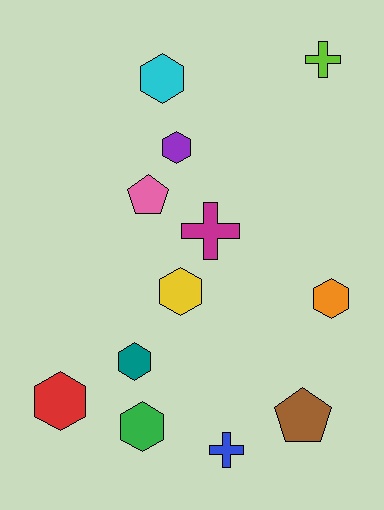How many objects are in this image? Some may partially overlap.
There are 12 objects.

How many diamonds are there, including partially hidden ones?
There are no diamonds.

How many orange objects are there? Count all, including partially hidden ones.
There is 1 orange object.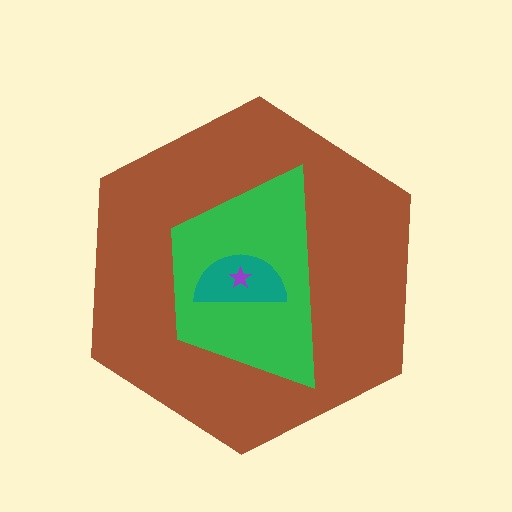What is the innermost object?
The purple star.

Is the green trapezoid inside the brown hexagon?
Yes.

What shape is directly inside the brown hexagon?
The green trapezoid.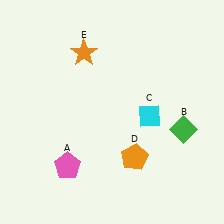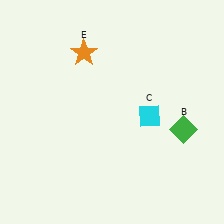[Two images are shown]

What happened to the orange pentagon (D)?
The orange pentagon (D) was removed in Image 2. It was in the bottom-right area of Image 1.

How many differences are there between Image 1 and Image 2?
There are 2 differences between the two images.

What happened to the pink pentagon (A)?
The pink pentagon (A) was removed in Image 2. It was in the bottom-left area of Image 1.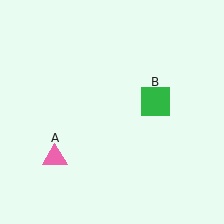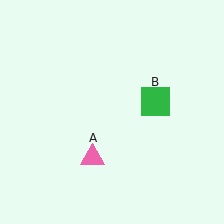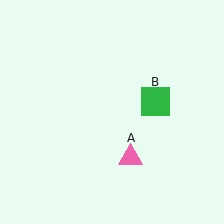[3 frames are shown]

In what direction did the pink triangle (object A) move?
The pink triangle (object A) moved right.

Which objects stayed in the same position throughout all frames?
Green square (object B) remained stationary.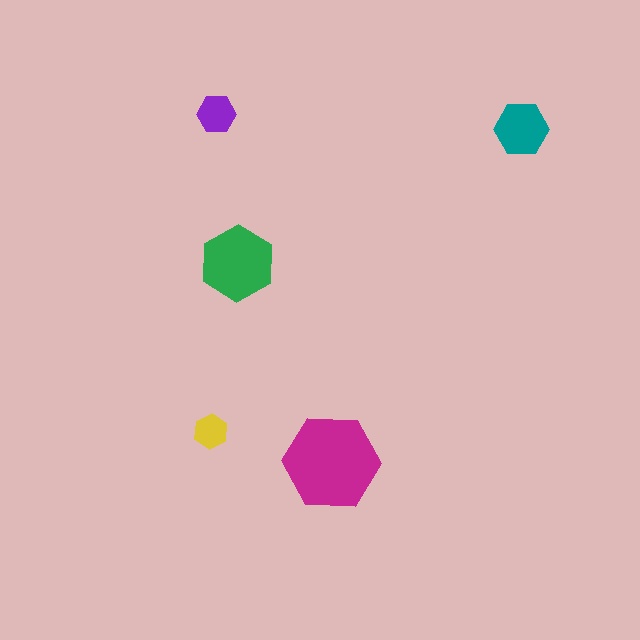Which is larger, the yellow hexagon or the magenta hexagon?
The magenta one.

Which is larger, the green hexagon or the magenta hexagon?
The magenta one.